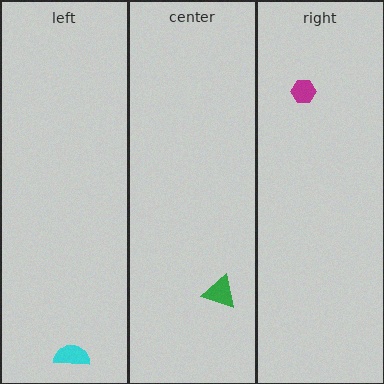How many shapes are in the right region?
1.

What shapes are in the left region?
The cyan semicircle.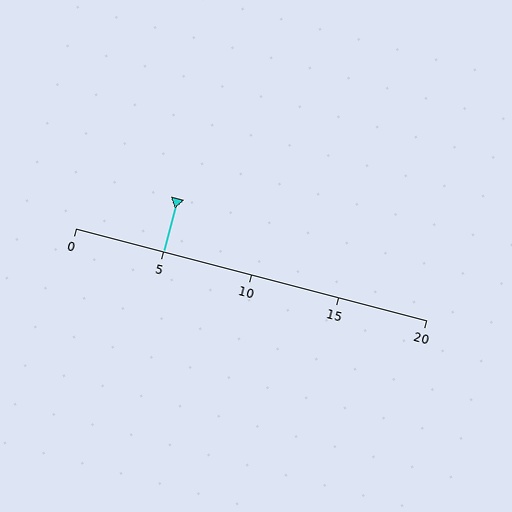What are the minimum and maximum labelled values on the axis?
The axis runs from 0 to 20.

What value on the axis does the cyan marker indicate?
The marker indicates approximately 5.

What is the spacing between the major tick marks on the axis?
The major ticks are spaced 5 apart.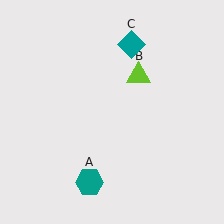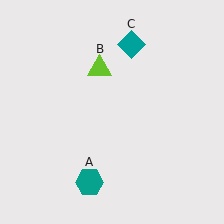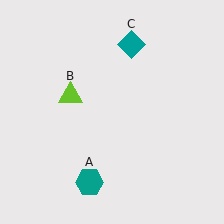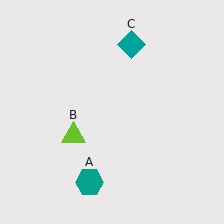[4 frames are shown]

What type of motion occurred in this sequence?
The lime triangle (object B) rotated counterclockwise around the center of the scene.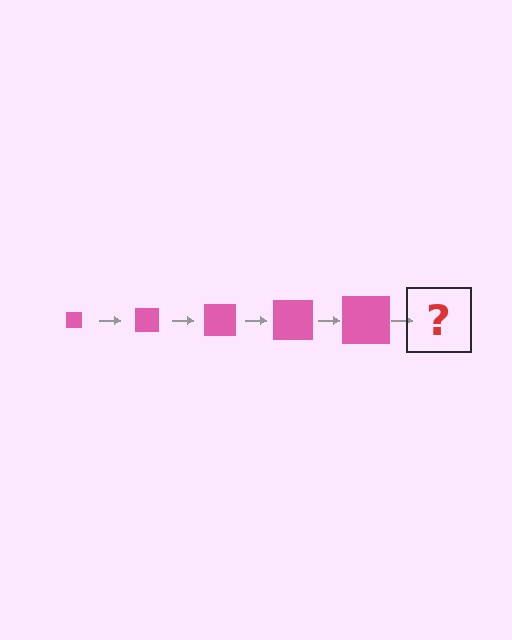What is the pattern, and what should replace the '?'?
The pattern is that the square gets progressively larger each step. The '?' should be a pink square, larger than the previous one.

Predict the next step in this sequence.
The next step is a pink square, larger than the previous one.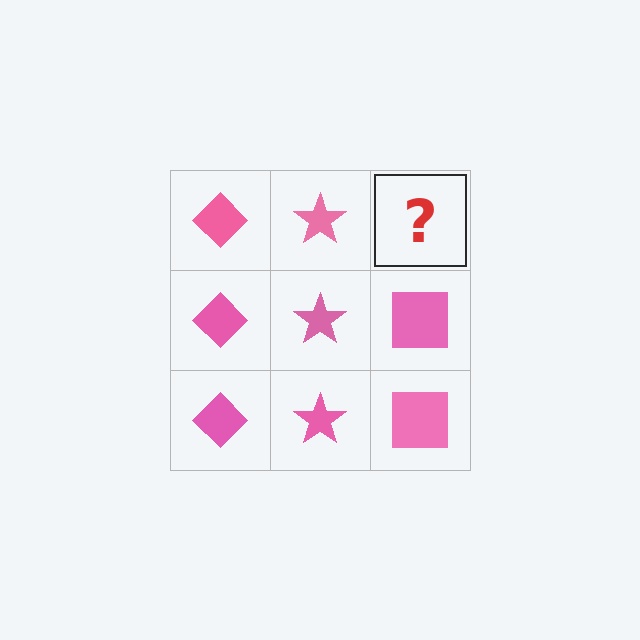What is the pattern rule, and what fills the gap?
The rule is that each column has a consistent shape. The gap should be filled with a pink square.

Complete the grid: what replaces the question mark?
The question mark should be replaced with a pink square.